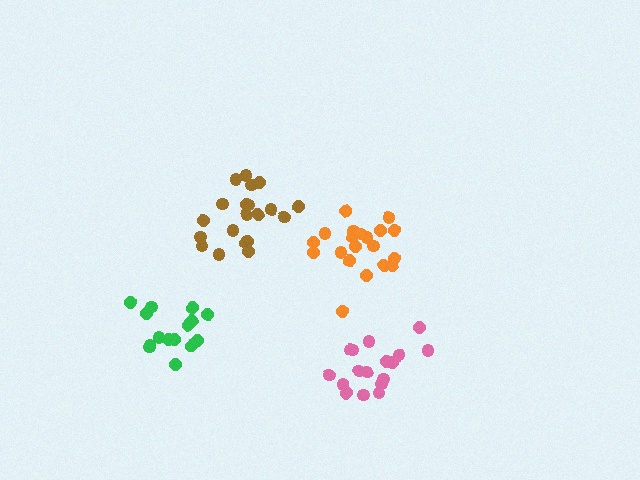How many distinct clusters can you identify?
There are 4 distinct clusters.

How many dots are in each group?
Group 1: 20 dots, Group 2: 20 dots, Group 3: 17 dots, Group 4: 15 dots (72 total).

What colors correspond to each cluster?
The clusters are colored: brown, orange, pink, green.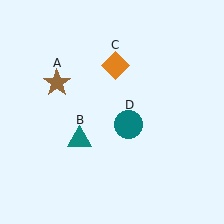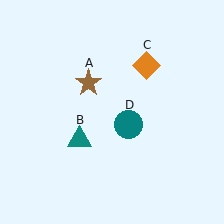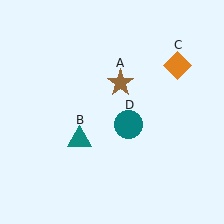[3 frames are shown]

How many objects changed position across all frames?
2 objects changed position: brown star (object A), orange diamond (object C).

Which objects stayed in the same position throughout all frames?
Teal triangle (object B) and teal circle (object D) remained stationary.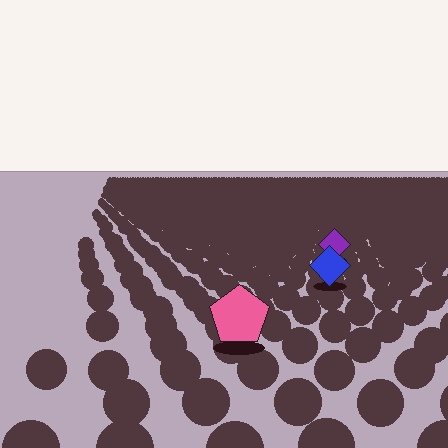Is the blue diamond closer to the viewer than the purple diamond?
Yes. The blue diamond is closer — you can tell from the texture gradient: the ground texture is coarser near it.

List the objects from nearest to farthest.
From nearest to farthest: the pink pentagon, the blue diamond, the purple diamond.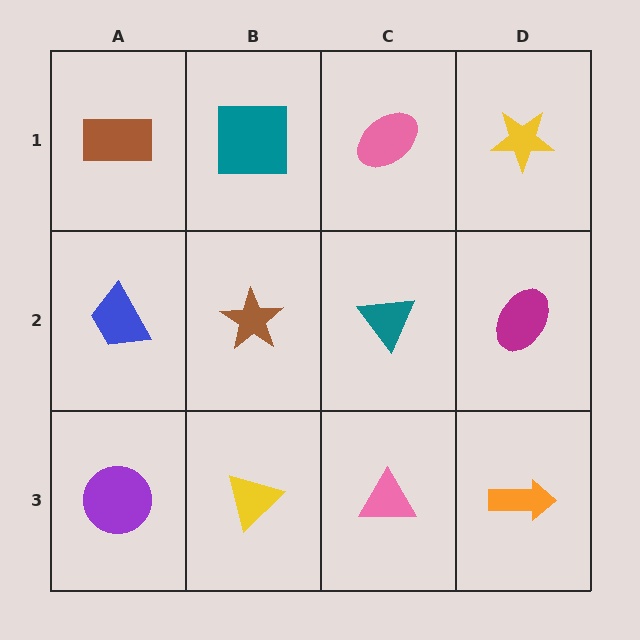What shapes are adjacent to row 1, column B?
A brown star (row 2, column B), a brown rectangle (row 1, column A), a pink ellipse (row 1, column C).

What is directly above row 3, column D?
A magenta ellipse.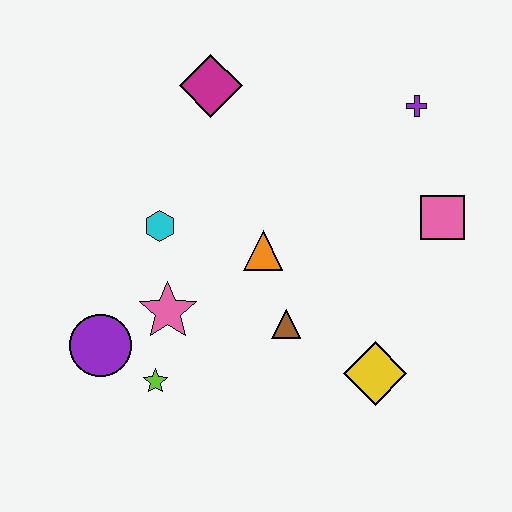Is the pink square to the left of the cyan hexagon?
No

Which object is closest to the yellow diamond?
The brown triangle is closest to the yellow diamond.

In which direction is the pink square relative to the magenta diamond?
The pink square is to the right of the magenta diamond.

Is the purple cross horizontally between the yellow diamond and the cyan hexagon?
No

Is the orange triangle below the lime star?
No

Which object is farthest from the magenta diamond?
The yellow diamond is farthest from the magenta diamond.